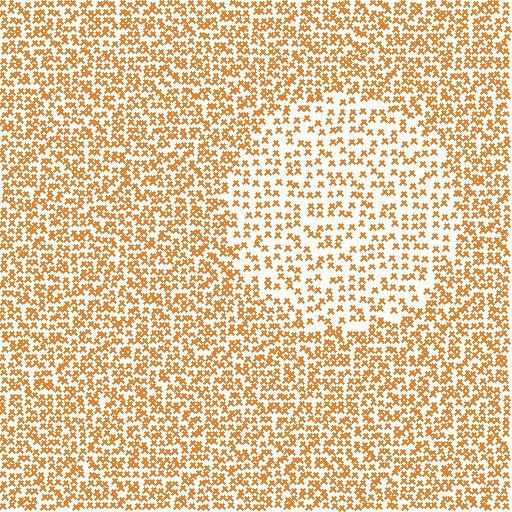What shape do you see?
I see a circle.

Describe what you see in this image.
The image contains small orange elements arranged at two different densities. A circle-shaped region is visible where the elements are less densely packed than the surrounding area.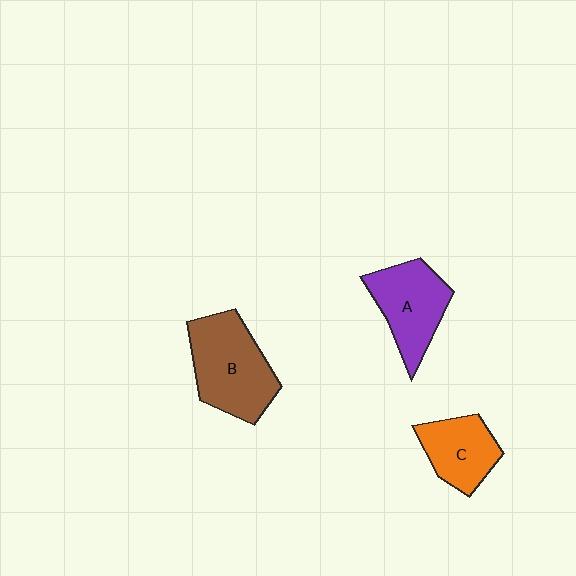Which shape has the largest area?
Shape B (brown).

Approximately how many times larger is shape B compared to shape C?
Approximately 1.5 times.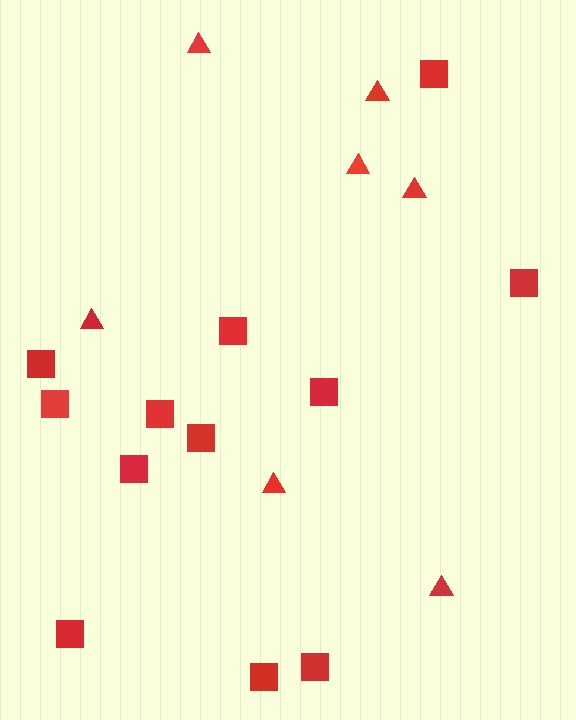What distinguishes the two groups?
There are 2 groups: one group of triangles (7) and one group of squares (12).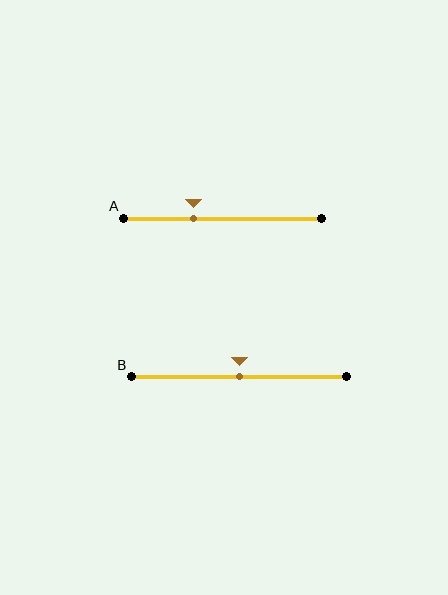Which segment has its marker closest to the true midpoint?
Segment B has its marker closest to the true midpoint.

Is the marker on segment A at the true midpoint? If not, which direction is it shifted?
No, the marker on segment A is shifted to the left by about 15% of the segment length.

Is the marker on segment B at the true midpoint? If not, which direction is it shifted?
Yes, the marker on segment B is at the true midpoint.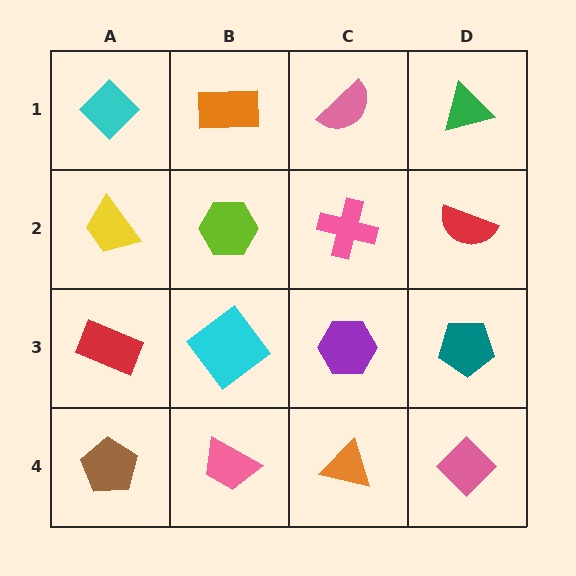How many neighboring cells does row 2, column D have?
3.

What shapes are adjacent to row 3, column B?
A lime hexagon (row 2, column B), a pink trapezoid (row 4, column B), a red rectangle (row 3, column A), a purple hexagon (row 3, column C).